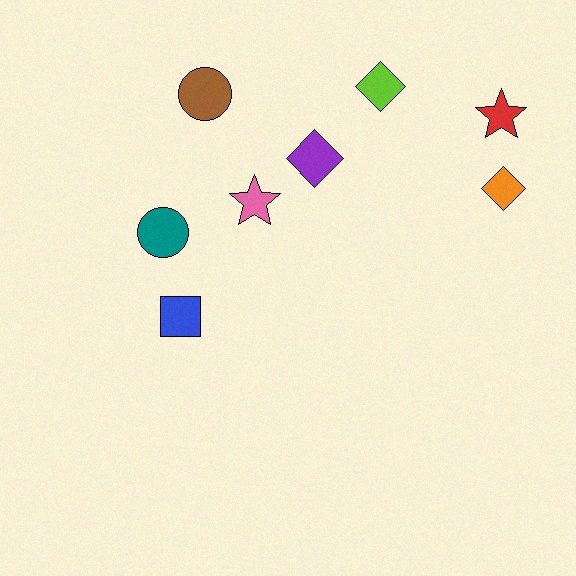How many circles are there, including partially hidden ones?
There are 2 circles.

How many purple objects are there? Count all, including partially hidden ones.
There is 1 purple object.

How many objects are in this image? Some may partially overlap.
There are 8 objects.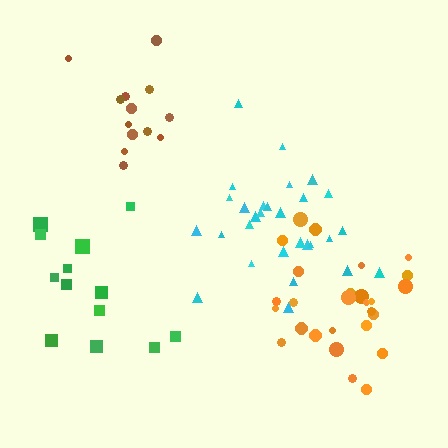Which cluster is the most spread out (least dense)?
Green.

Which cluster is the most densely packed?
Orange.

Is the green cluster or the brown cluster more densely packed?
Brown.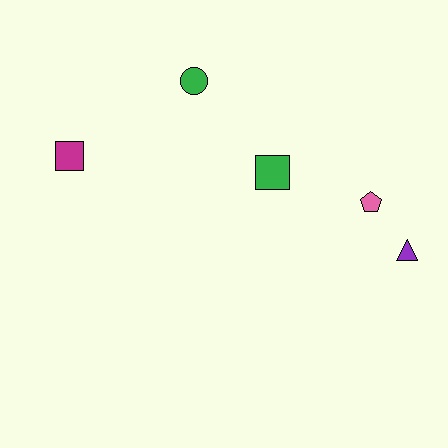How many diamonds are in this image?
There are no diamonds.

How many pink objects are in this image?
There is 1 pink object.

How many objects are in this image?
There are 5 objects.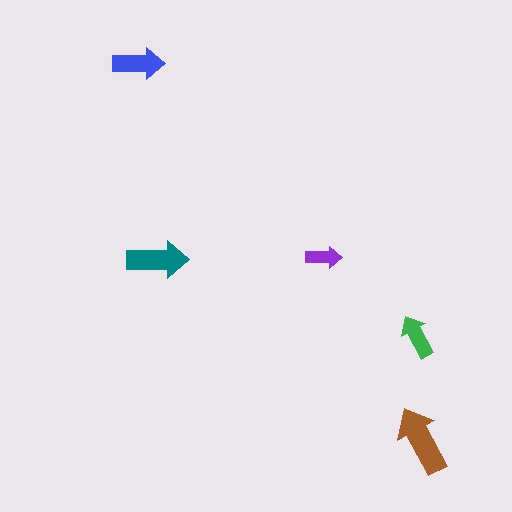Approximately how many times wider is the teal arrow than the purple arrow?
About 1.5 times wider.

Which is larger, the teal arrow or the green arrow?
The teal one.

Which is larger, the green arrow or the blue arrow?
The blue one.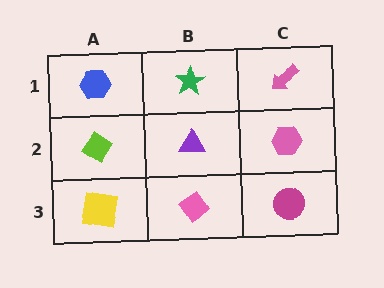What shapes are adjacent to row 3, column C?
A pink hexagon (row 2, column C), a pink diamond (row 3, column B).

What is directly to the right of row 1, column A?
A green star.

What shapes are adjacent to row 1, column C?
A pink hexagon (row 2, column C), a green star (row 1, column B).